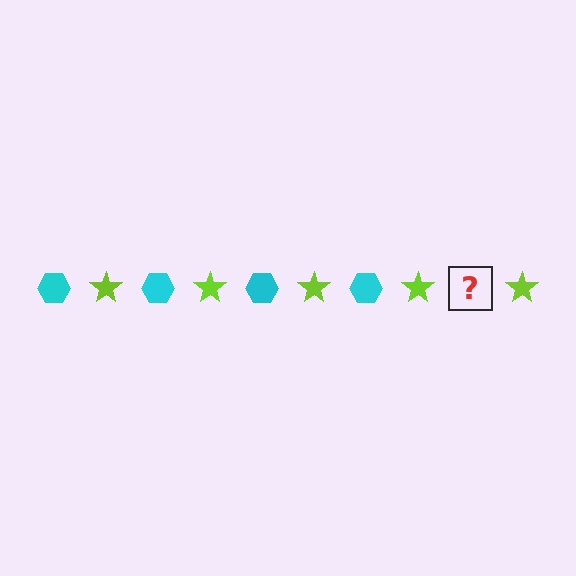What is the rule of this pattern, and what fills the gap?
The rule is that the pattern alternates between cyan hexagon and lime star. The gap should be filled with a cyan hexagon.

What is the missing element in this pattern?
The missing element is a cyan hexagon.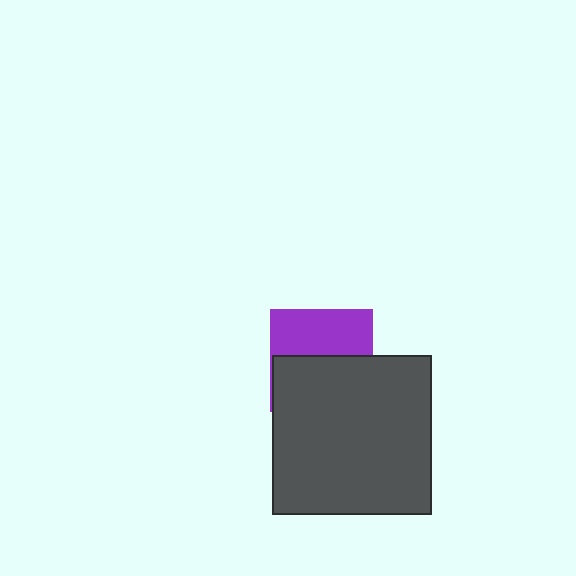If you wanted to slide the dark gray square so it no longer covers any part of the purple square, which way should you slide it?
Slide it down — that is the most direct way to separate the two shapes.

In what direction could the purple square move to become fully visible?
The purple square could move up. That would shift it out from behind the dark gray square entirely.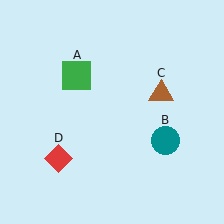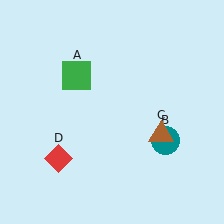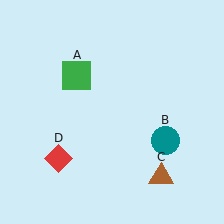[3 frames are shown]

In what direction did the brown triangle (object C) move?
The brown triangle (object C) moved down.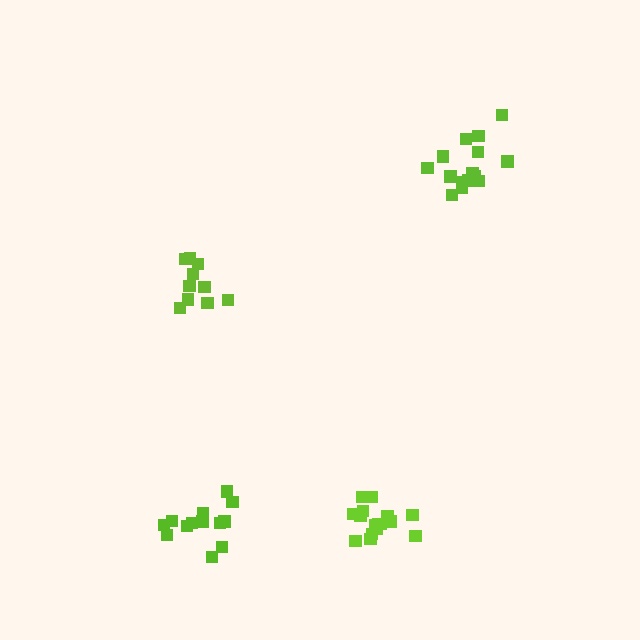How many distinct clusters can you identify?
There are 4 distinct clusters.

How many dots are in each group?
Group 1: 13 dots, Group 2: 11 dots, Group 3: 16 dots, Group 4: 15 dots (55 total).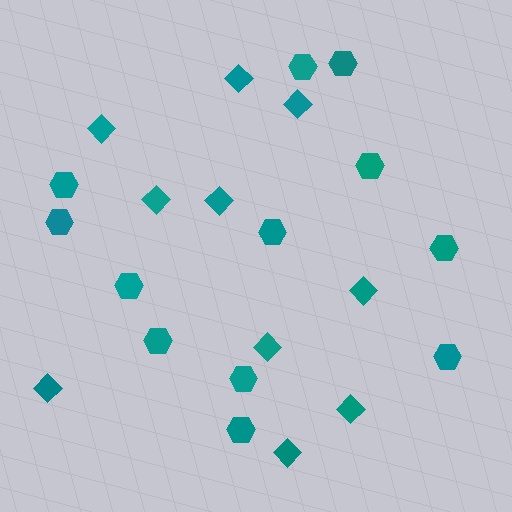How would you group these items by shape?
There are 2 groups: one group of hexagons (12) and one group of diamonds (10).